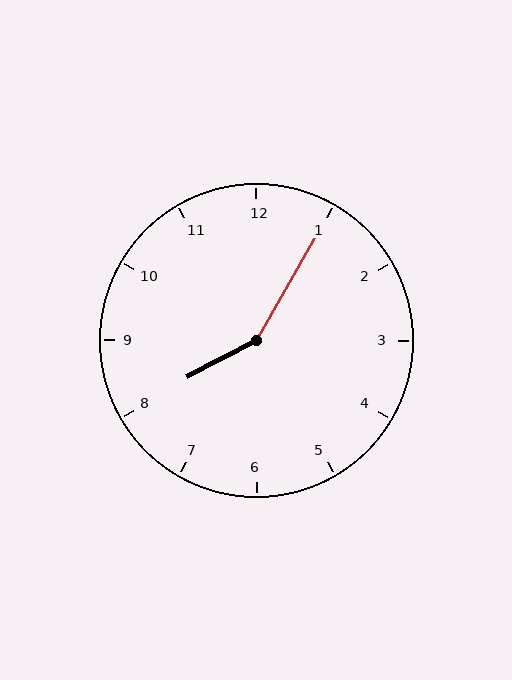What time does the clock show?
8:05.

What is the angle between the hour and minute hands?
Approximately 148 degrees.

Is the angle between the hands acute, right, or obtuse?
It is obtuse.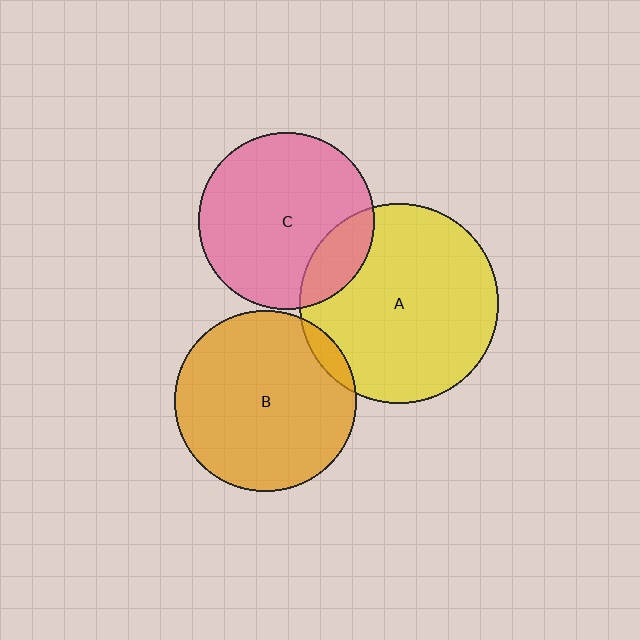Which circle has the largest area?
Circle A (yellow).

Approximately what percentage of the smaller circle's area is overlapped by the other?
Approximately 5%.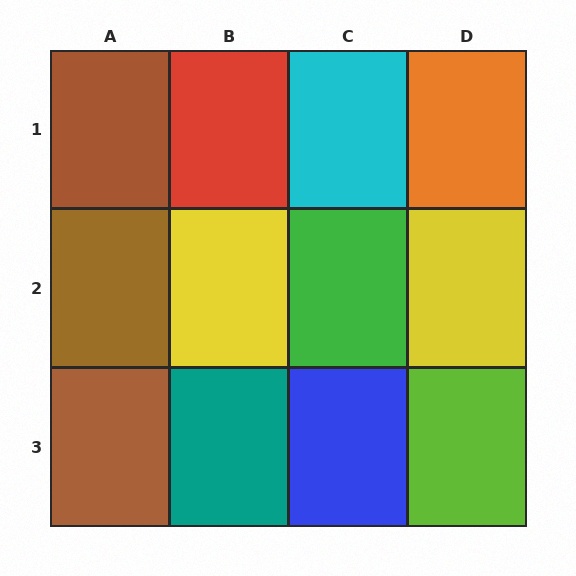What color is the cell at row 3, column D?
Lime.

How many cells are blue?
1 cell is blue.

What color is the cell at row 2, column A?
Brown.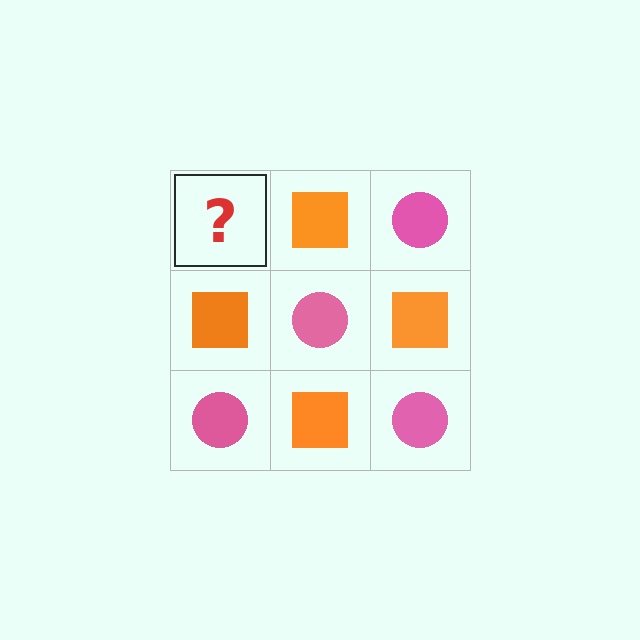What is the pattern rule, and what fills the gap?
The rule is that it alternates pink circle and orange square in a checkerboard pattern. The gap should be filled with a pink circle.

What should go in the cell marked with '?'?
The missing cell should contain a pink circle.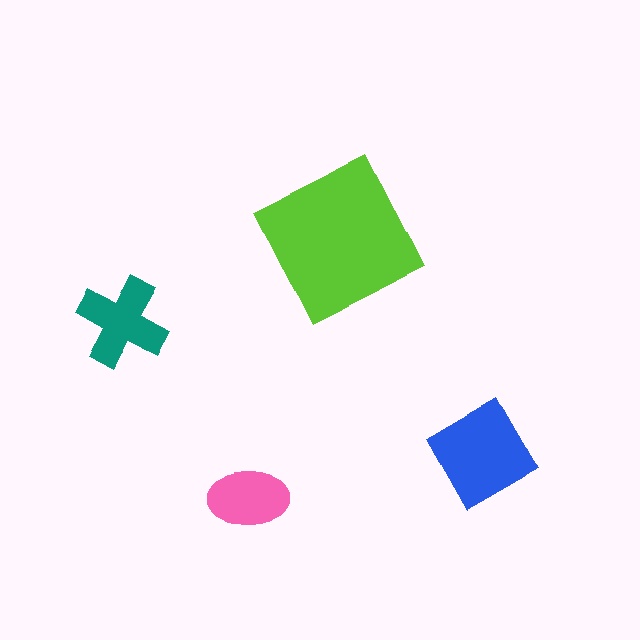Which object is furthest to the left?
The teal cross is leftmost.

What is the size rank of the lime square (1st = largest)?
1st.